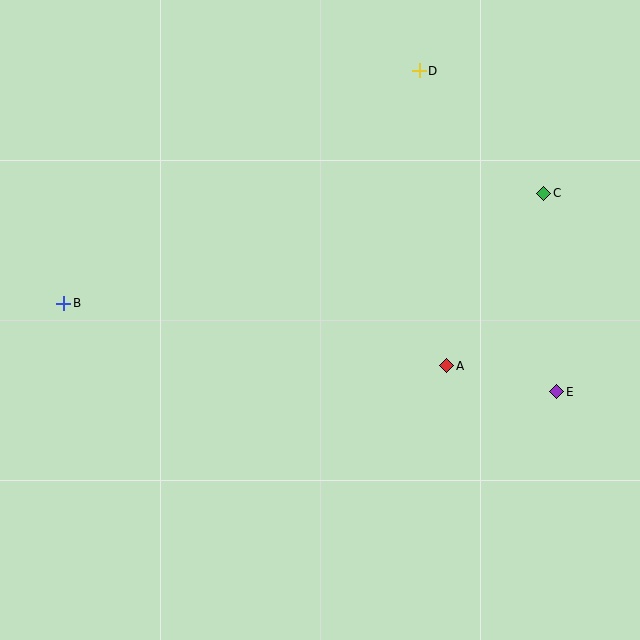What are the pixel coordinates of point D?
Point D is at (419, 71).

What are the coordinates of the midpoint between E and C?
The midpoint between E and C is at (550, 292).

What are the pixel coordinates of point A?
Point A is at (447, 366).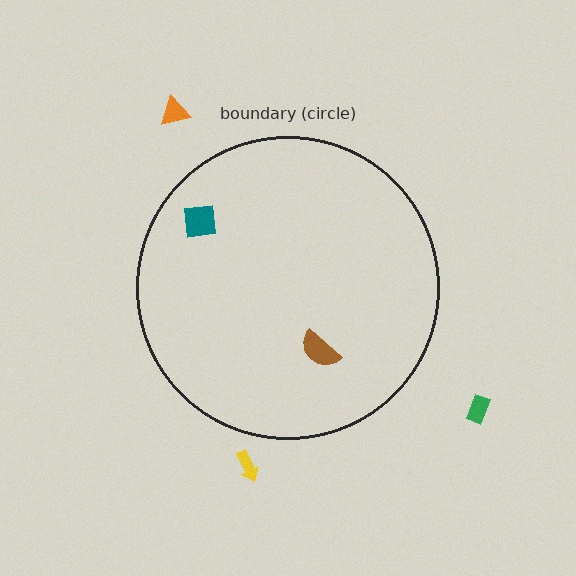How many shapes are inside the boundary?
2 inside, 3 outside.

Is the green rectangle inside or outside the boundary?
Outside.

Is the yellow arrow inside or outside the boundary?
Outside.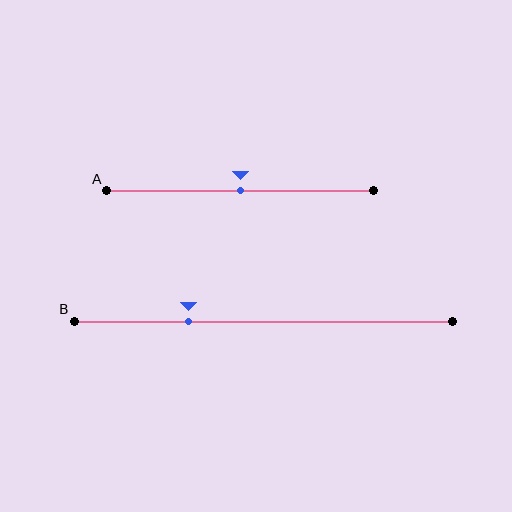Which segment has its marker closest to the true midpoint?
Segment A has its marker closest to the true midpoint.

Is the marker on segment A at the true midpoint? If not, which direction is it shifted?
Yes, the marker on segment A is at the true midpoint.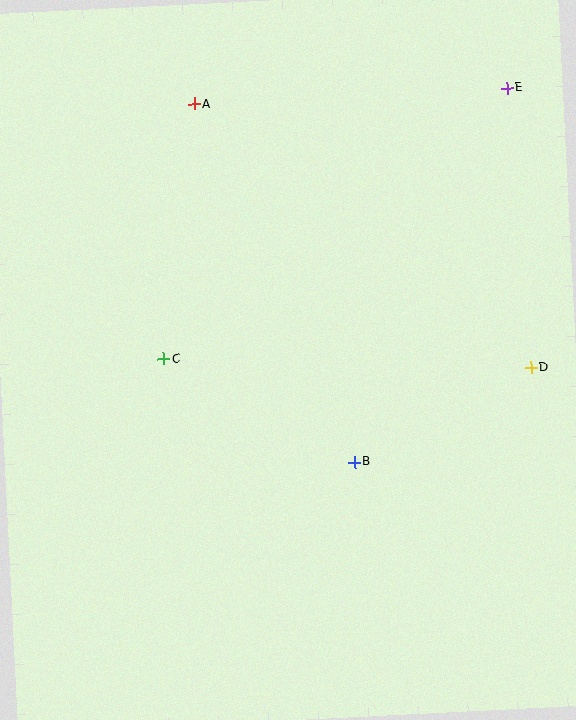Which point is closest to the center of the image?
Point B at (355, 462) is closest to the center.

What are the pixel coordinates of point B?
Point B is at (355, 462).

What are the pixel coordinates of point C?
Point C is at (163, 359).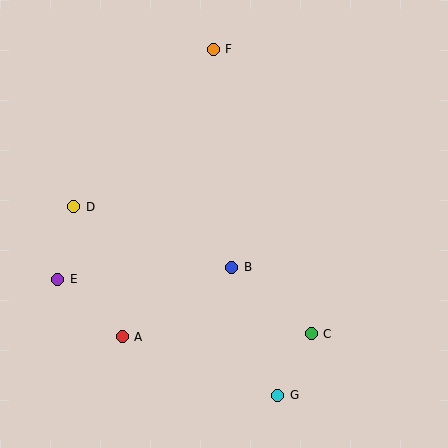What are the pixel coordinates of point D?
Point D is at (74, 207).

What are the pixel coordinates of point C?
Point C is at (311, 334).